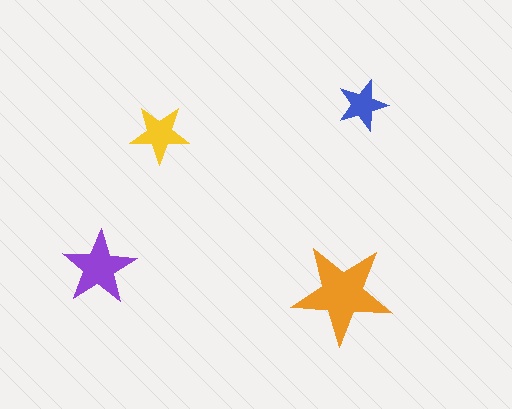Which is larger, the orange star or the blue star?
The orange one.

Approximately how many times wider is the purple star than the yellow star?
About 1.5 times wider.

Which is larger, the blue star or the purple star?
The purple one.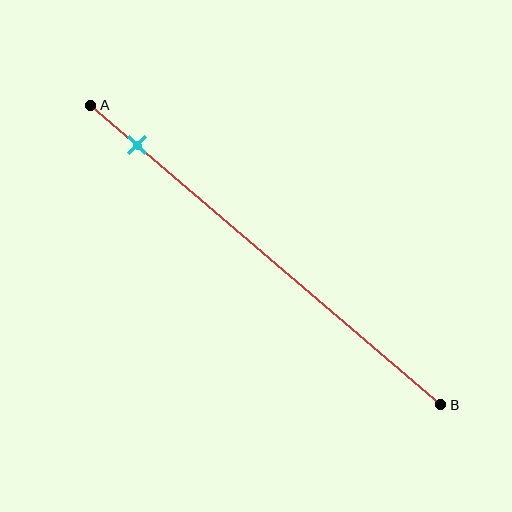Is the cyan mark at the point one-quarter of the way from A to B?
No, the mark is at about 15% from A, not at the 25% one-quarter point.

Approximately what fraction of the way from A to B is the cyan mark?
The cyan mark is approximately 15% of the way from A to B.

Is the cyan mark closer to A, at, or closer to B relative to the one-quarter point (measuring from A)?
The cyan mark is closer to point A than the one-quarter point of segment AB.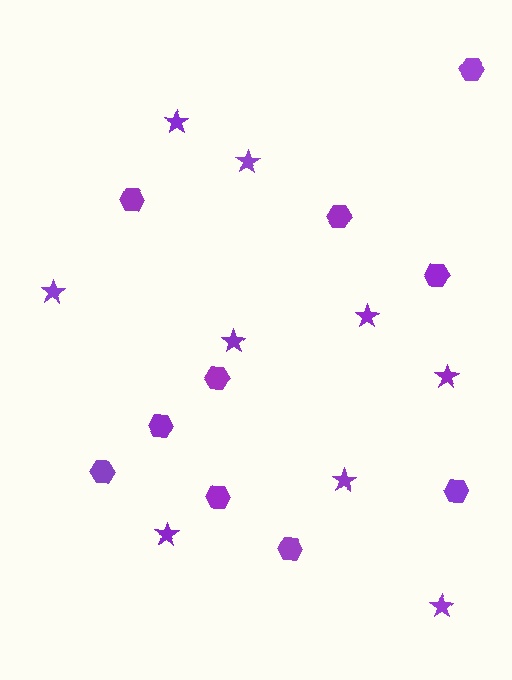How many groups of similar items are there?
There are 2 groups: one group of hexagons (10) and one group of stars (9).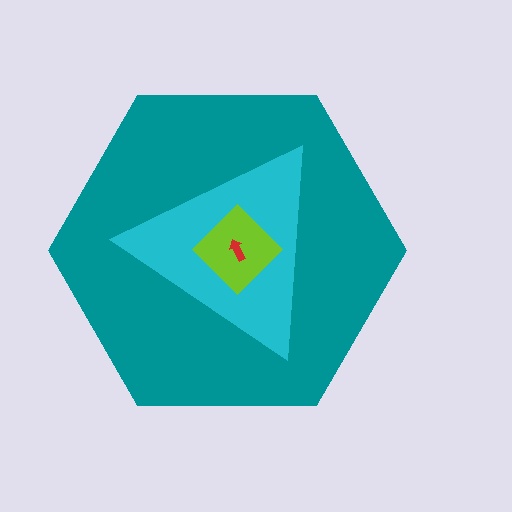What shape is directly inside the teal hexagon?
The cyan triangle.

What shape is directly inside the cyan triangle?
The lime diamond.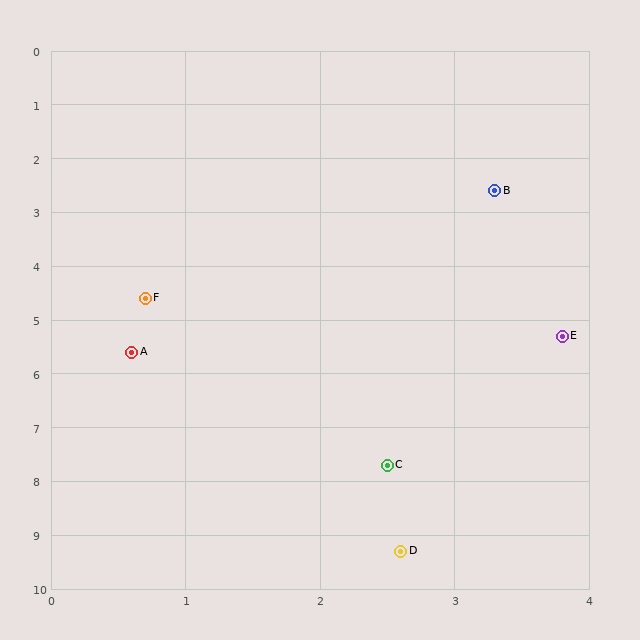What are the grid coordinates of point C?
Point C is at approximately (2.5, 7.7).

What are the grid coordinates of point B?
Point B is at approximately (3.3, 2.6).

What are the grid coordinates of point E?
Point E is at approximately (3.8, 5.3).